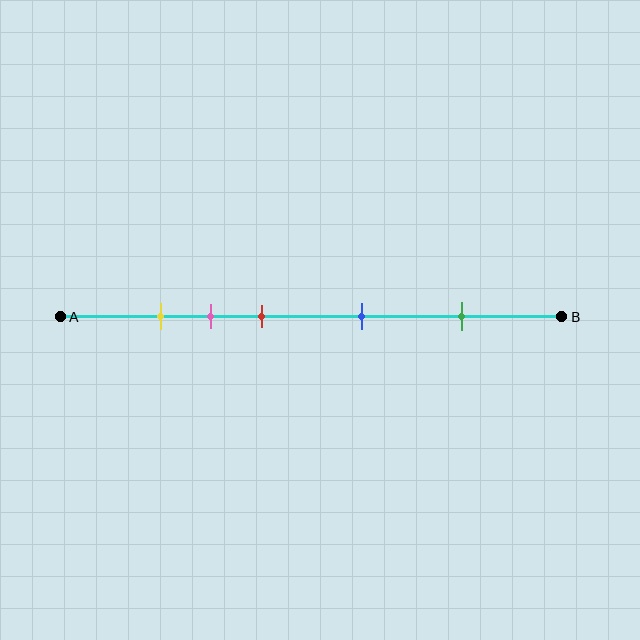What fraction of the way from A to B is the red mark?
The red mark is approximately 40% (0.4) of the way from A to B.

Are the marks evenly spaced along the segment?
No, the marks are not evenly spaced.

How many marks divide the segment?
There are 5 marks dividing the segment.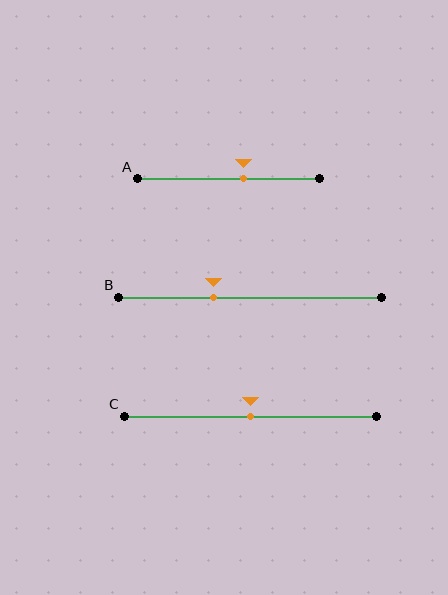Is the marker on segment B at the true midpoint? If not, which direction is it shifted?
No, the marker on segment B is shifted to the left by about 14% of the segment length.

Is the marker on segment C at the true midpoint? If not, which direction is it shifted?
Yes, the marker on segment C is at the true midpoint.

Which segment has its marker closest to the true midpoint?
Segment C has its marker closest to the true midpoint.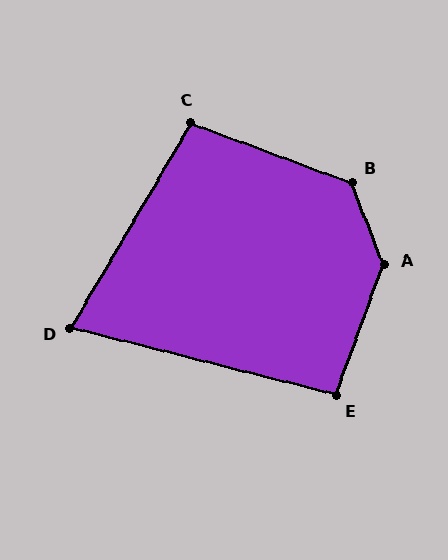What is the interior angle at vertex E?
Approximately 96 degrees (obtuse).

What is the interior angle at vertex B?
Approximately 132 degrees (obtuse).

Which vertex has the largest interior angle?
A, at approximately 138 degrees.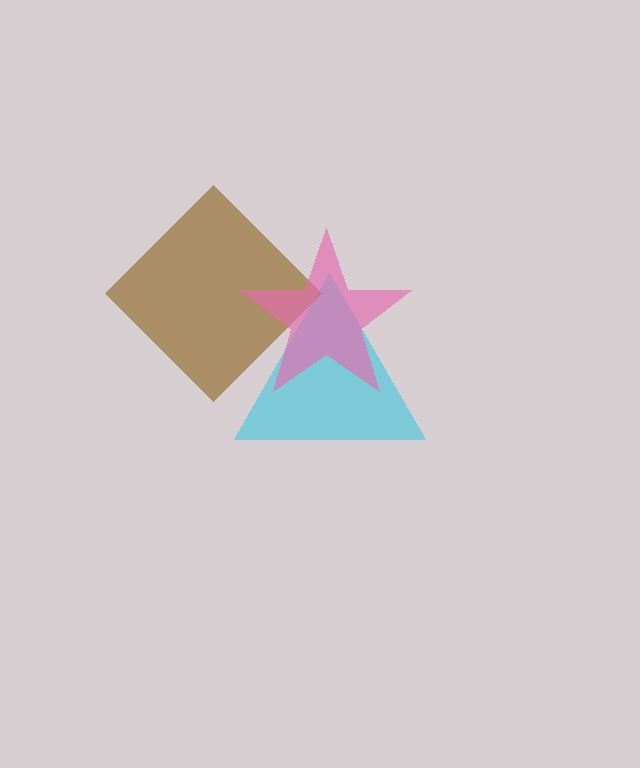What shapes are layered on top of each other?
The layered shapes are: a cyan triangle, a brown diamond, a pink star.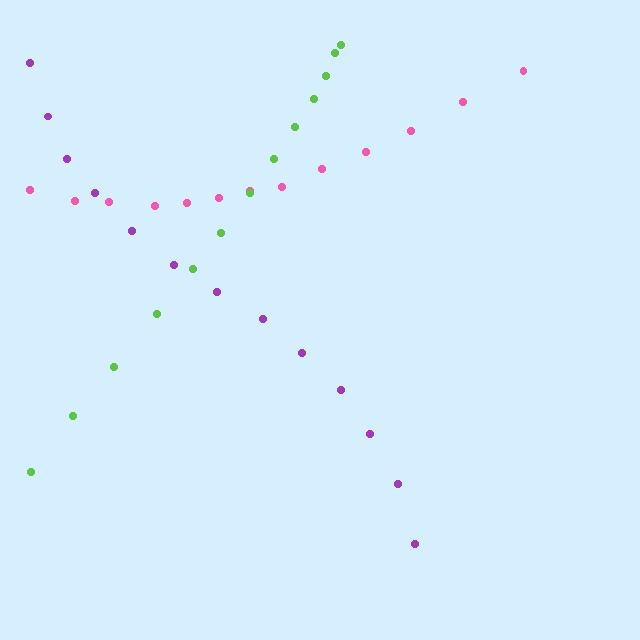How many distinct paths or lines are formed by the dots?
There are 3 distinct paths.